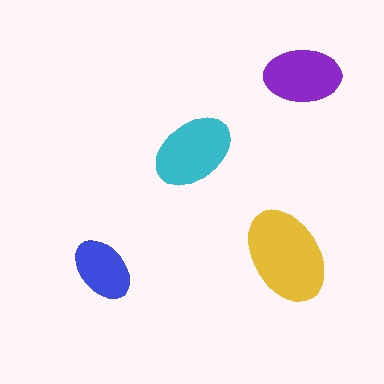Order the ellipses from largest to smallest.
the yellow one, the cyan one, the purple one, the blue one.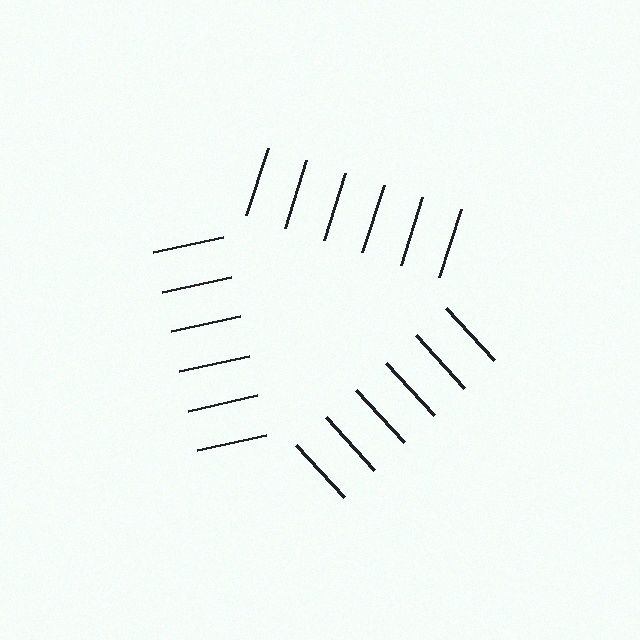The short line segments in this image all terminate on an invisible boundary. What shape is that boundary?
An illusory triangle — the line segments terminate on its edges but no continuous stroke is drawn.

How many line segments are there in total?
18 — 6 along each of the 3 edges.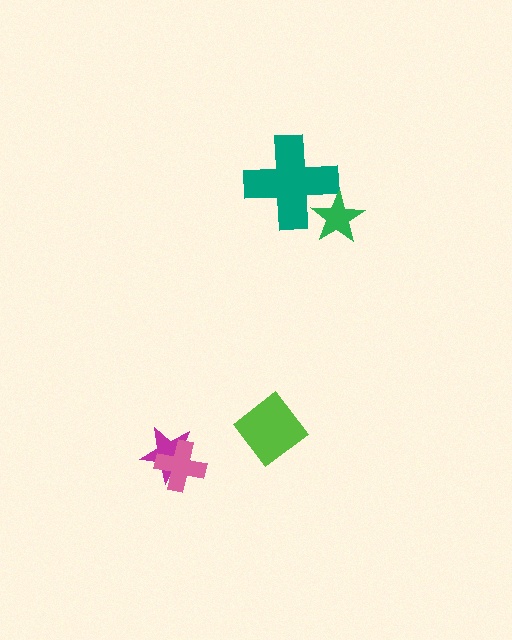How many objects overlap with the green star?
1 object overlaps with the green star.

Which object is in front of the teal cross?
The green star is in front of the teal cross.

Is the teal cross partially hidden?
Yes, it is partially covered by another shape.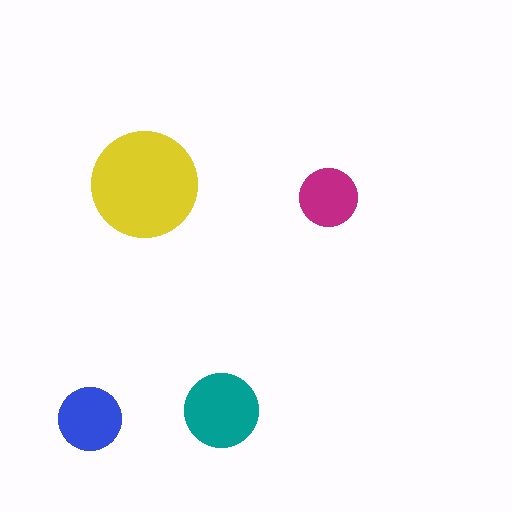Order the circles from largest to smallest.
the yellow one, the teal one, the blue one, the magenta one.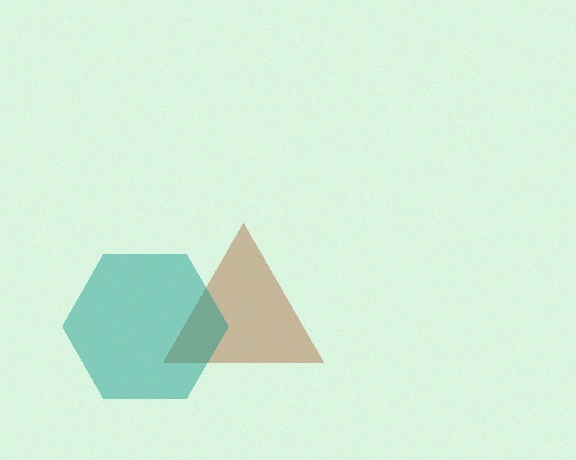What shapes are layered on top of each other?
The layered shapes are: a brown triangle, a teal hexagon.